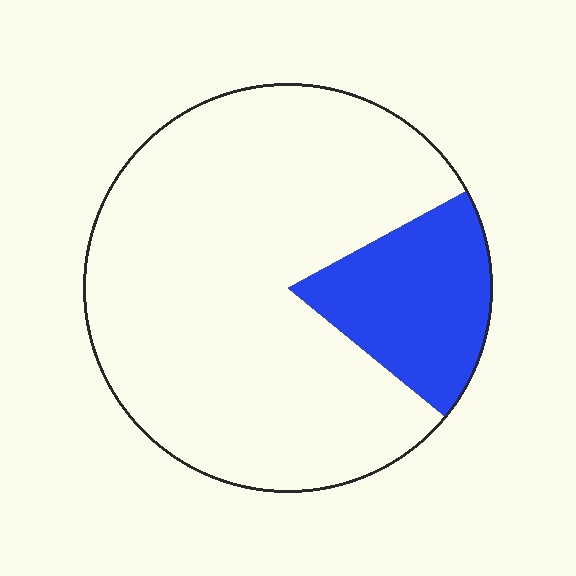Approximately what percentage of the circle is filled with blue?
Approximately 20%.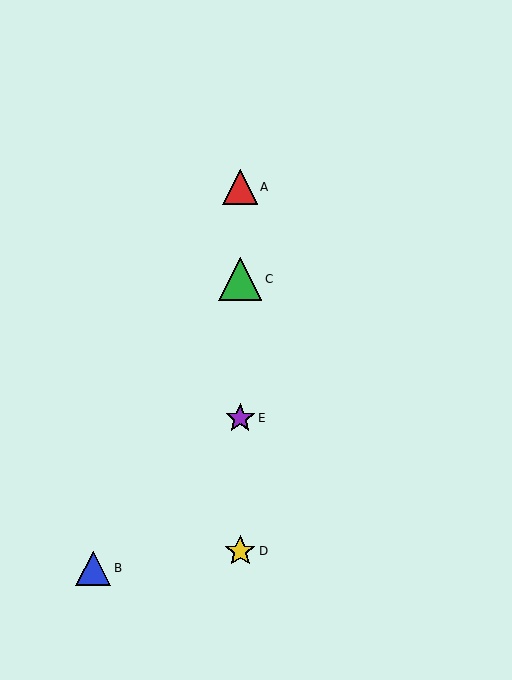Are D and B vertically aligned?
No, D is at x≈240 and B is at x≈93.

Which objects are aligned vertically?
Objects A, C, D, E are aligned vertically.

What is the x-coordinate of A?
Object A is at x≈240.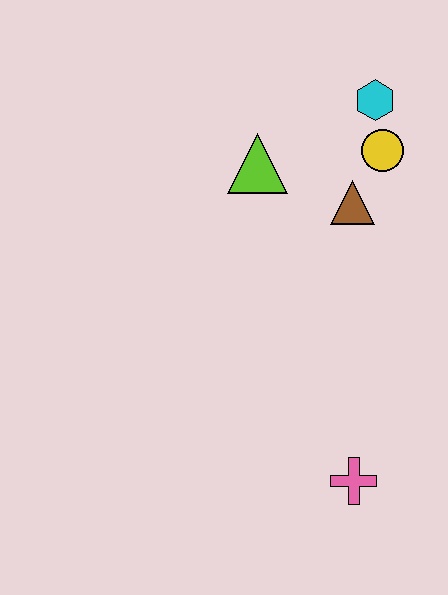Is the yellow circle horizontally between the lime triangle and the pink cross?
No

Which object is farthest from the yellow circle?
The pink cross is farthest from the yellow circle.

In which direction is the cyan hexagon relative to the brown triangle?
The cyan hexagon is above the brown triangle.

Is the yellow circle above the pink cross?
Yes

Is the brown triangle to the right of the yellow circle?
No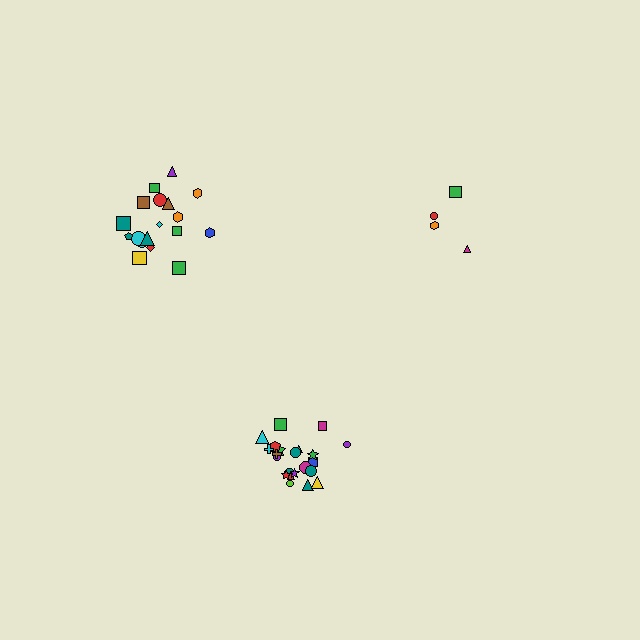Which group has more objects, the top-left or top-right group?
The top-left group.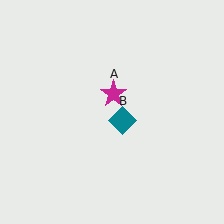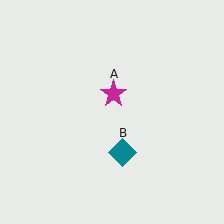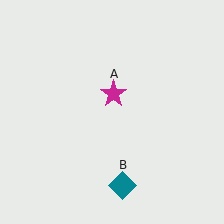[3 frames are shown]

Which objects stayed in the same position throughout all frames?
Magenta star (object A) remained stationary.